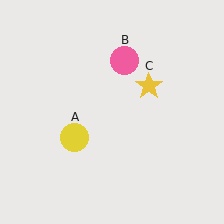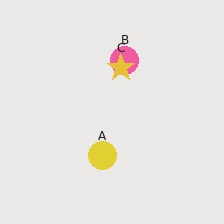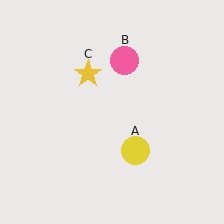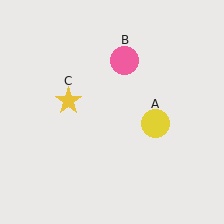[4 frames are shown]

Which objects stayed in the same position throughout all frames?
Pink circle (object B) remained stationary.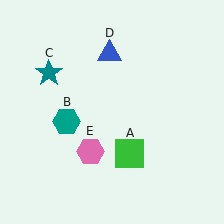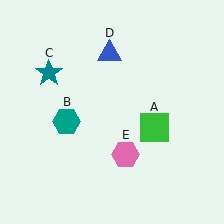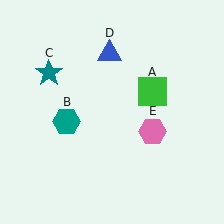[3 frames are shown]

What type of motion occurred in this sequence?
The green square (object A), pink hexagon (object E) rotated counterclockwise around the center of the scene.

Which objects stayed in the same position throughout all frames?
Teal hexagon (object B) and teal star (object C) and blue triangle (object D) remained stationary.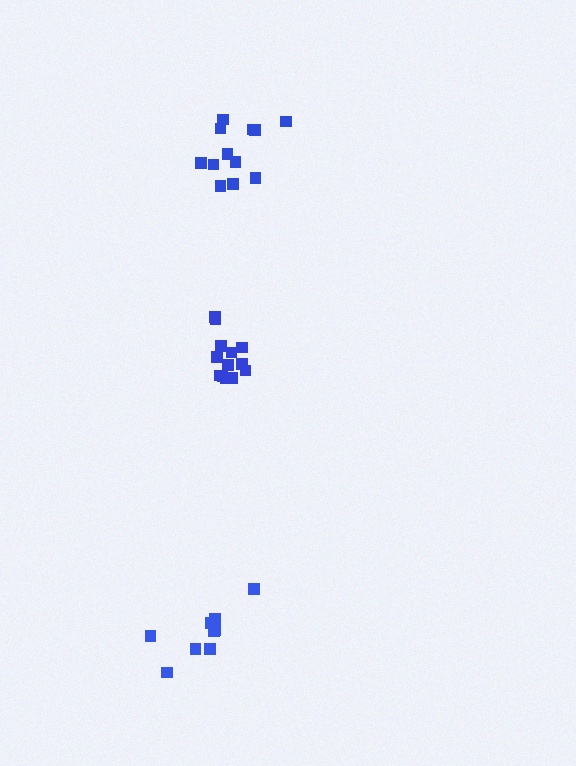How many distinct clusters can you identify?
There are 3 distinct clusters.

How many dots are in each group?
Group 1: 13 dots, Group 2: 12 dots, Group 3: 9 dots (34 total).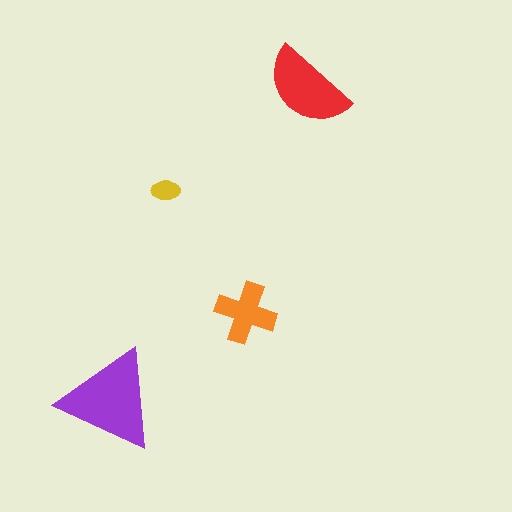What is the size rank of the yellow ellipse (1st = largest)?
4th.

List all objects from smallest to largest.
The yellow ellipse, the orange cross, the red semicircle, the purple triangle.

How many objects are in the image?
There are 4 objects in the image.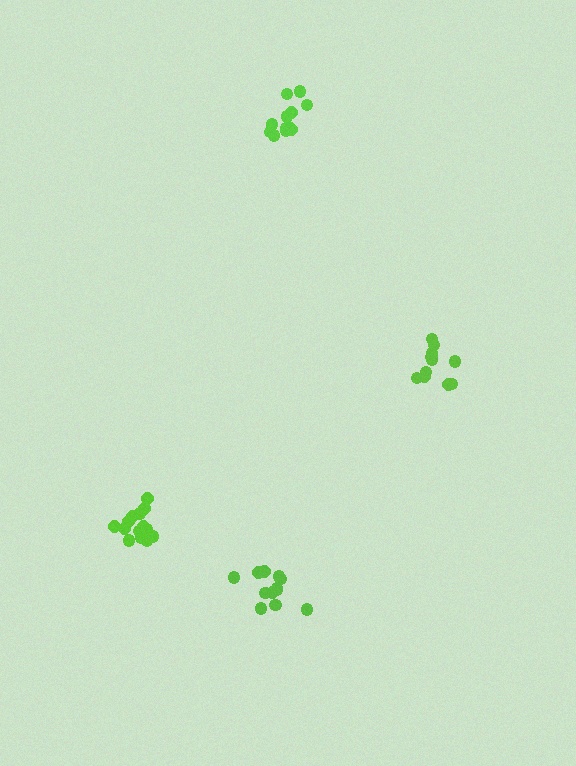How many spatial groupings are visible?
There are 4 spatial groupings.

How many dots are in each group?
Group 1: 14 dots, Group 2: 12 dots, Group 3: 11 dots, Group 4: 12 dots (49 total).